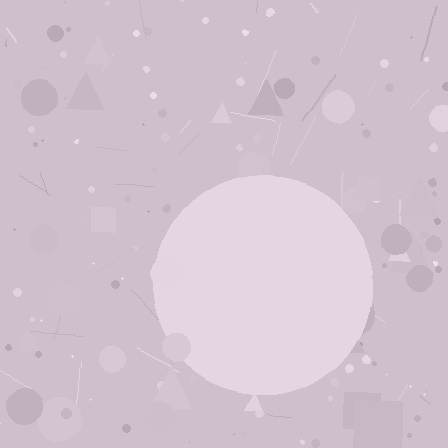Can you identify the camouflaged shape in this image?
The camouflaged shape is a circle.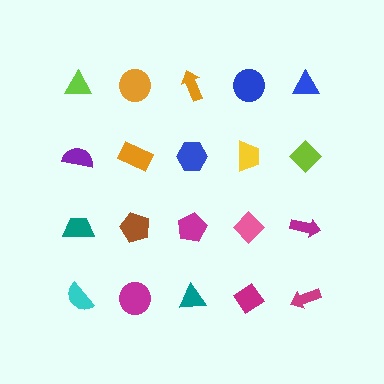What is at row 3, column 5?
A magenta arrow.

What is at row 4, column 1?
A cyan semicircle.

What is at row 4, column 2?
A magenta circle.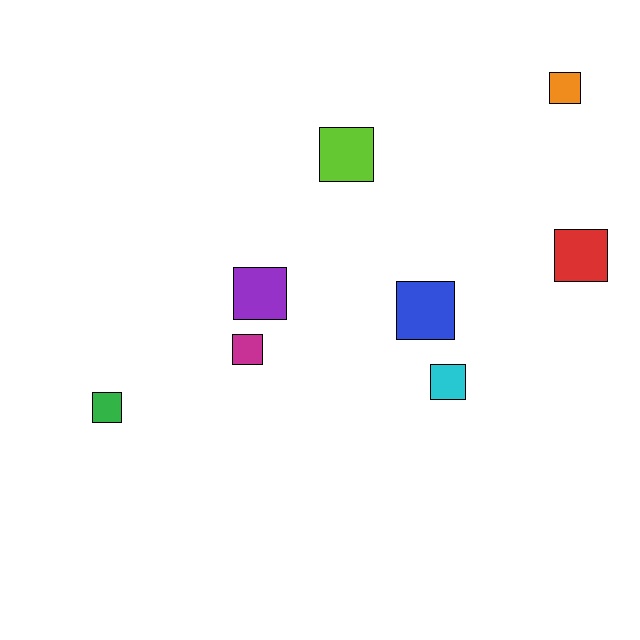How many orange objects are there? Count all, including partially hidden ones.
There is 1 orange object.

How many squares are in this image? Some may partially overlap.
There are 8 squares.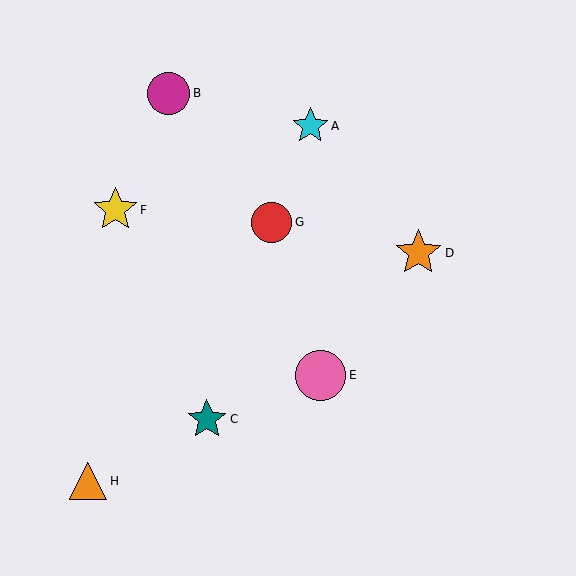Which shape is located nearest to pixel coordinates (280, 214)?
The red circle (labeled G) at (272, 222) is nearest to that location.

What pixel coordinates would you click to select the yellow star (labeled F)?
Click at (115, 210) to select the yellow star F.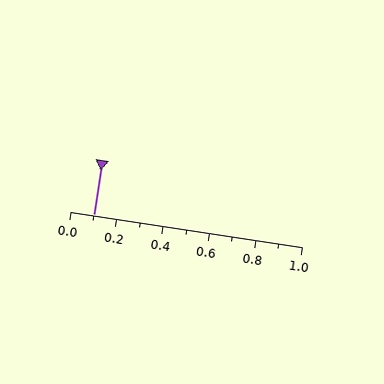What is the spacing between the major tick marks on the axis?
The major ticks are spaced 0.2 apart.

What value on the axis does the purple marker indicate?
The marker indicates approximately 0.1.